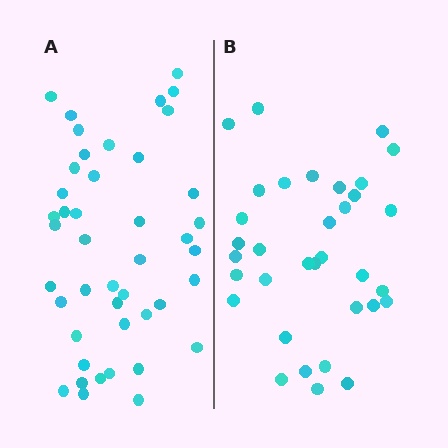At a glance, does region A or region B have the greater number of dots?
Region A (the left region) has more dots.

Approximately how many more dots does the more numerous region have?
Region A has roughly 10 or so more dots than region B.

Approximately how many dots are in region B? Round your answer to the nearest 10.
About 30 dots. (The exact count is 34, which rounds to 30.)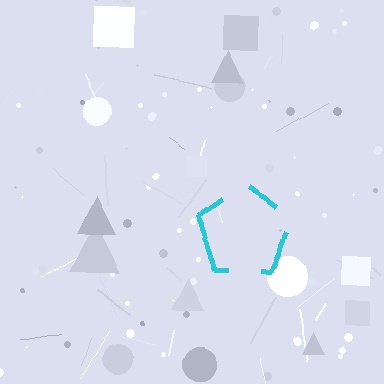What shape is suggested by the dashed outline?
The dashed outline suggests a pentagon.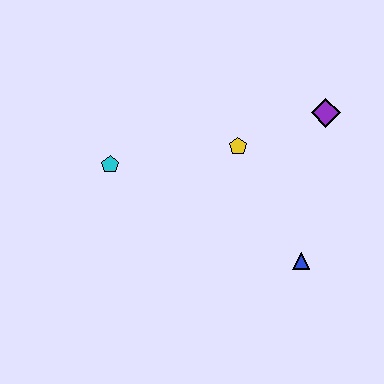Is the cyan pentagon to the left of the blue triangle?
Yes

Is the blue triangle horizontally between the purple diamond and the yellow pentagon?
Yes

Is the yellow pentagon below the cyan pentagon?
No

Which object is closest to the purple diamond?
The yellow pentagon is closest to the purple diamond.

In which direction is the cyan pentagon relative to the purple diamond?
The cyan pentagon is to the left of the purple diamond.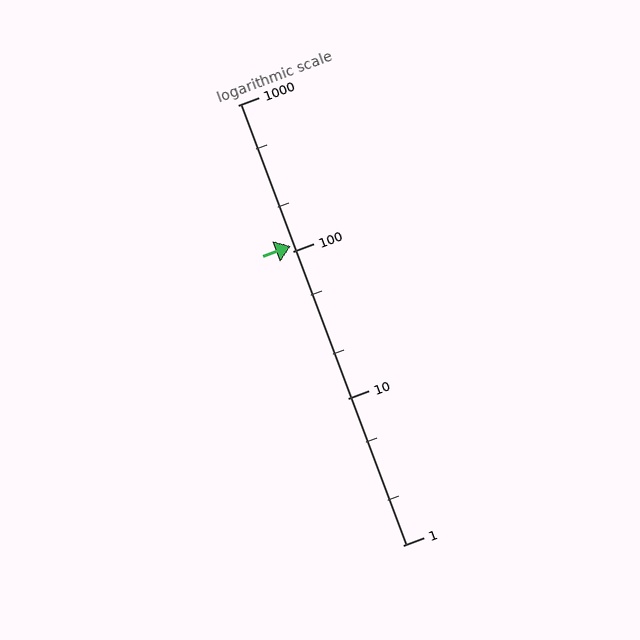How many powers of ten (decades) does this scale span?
The scale spans 3 decades, from 1 to 1000.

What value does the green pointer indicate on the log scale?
The pointer indicates approximately 110.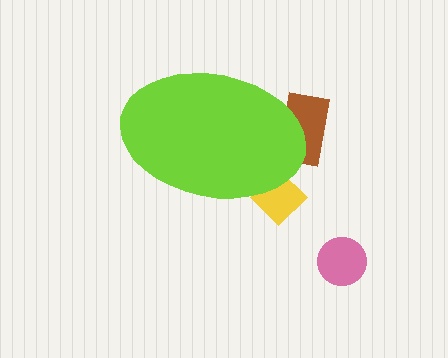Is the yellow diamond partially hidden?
Yes, the yellow diamond is partially hidden behind the lime ellipse.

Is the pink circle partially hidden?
No, the pink circle is fully visible.